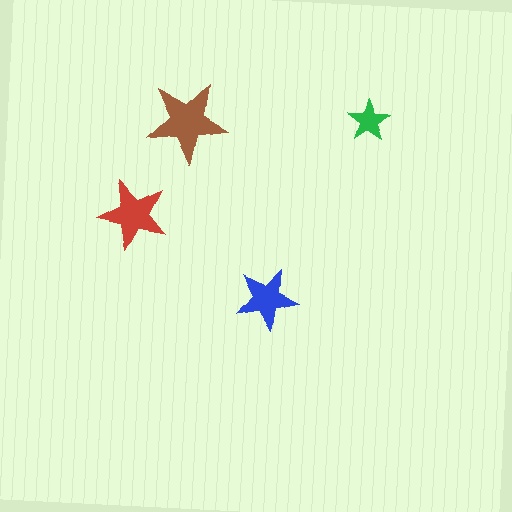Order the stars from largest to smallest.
the brown one, the red one, the blue one, the green one.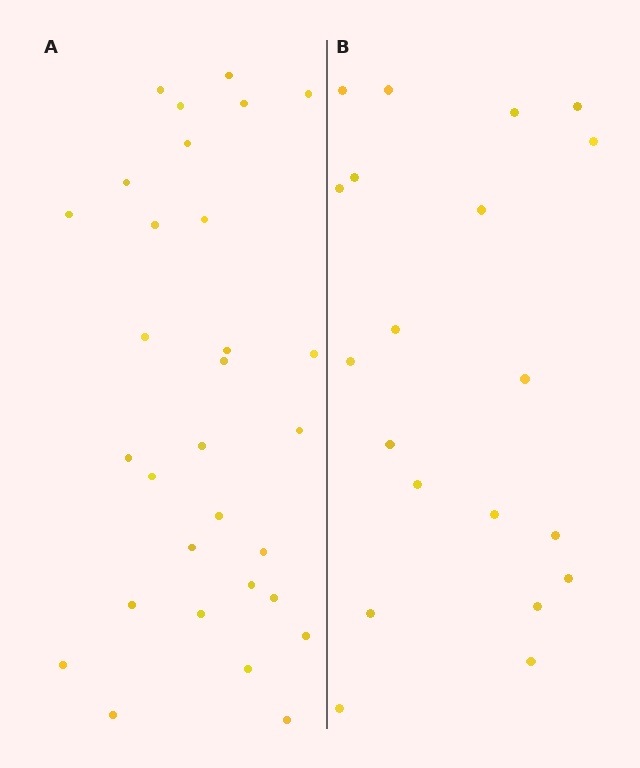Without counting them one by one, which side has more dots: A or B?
Region A (the left region) has more dots.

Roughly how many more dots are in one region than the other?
Region A has roughly 10 or so more dots than region B.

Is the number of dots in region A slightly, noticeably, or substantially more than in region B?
Region A has substantially more. The ratio is roughly 1.5 to 1.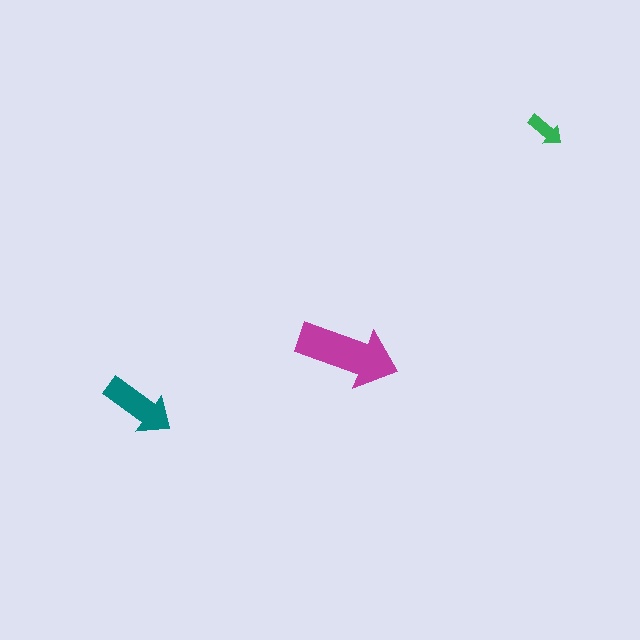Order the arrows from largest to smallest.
the magenta one, the teal one, the green one.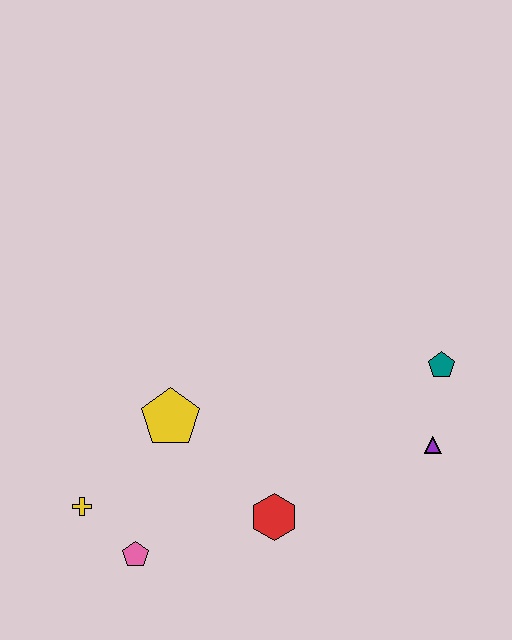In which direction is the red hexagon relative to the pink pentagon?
The red hexagon is to the right of the pink pentagon.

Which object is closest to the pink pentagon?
The yellow cross is closest to the pink pentagon.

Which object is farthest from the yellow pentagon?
The teal pentagon is farthest from the yellow pentagon.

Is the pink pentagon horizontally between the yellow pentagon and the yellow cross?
Yes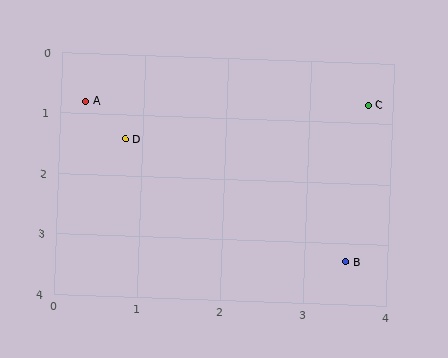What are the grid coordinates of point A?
Point A is at approximately (0.3, 0.8).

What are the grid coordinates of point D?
Point D is at approximately (0.8, 1.4).